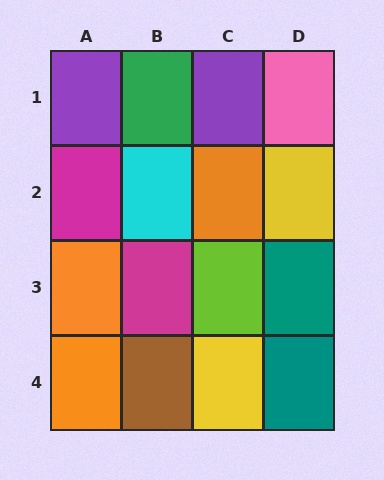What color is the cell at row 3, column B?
Magenta.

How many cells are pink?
1 cell is pink.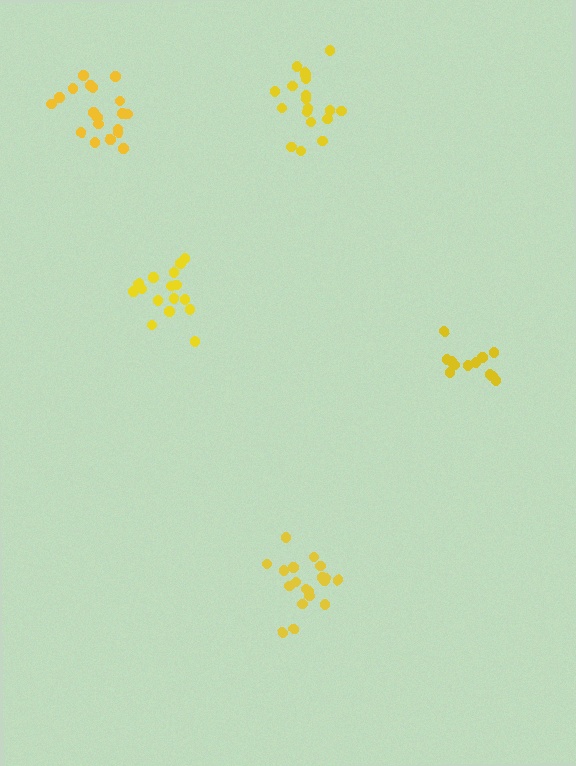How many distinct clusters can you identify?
There are 5 distinct clusters.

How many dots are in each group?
Group 1: 13 dots, Group 2: 16 dots, Group 3: 19 dots, Group 4: 19 dots, Group 5: 19 dots (86 total).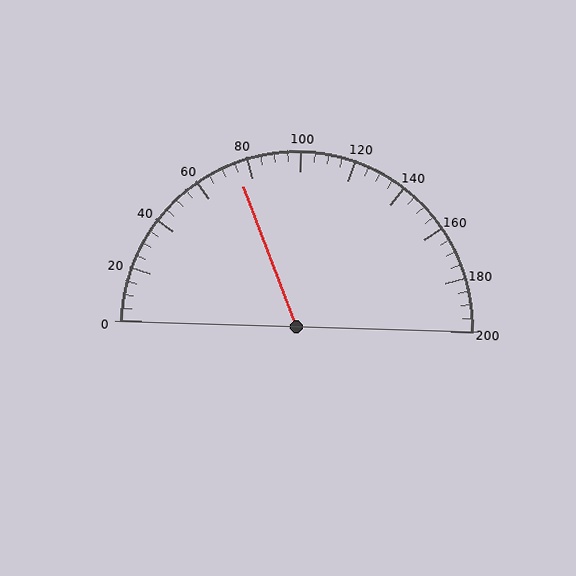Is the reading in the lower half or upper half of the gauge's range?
The reading is in the lower half of the range (0 to 200).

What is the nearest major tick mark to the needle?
The nearest major tick mark is 80.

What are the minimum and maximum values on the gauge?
The gauge ranges from 0 to 200.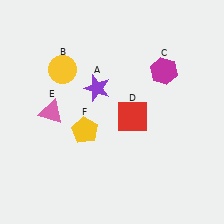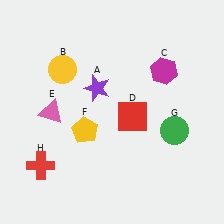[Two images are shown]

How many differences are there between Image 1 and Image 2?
There are 2 differences between the two images.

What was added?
A green circle (G), a red cross (H) were added in Image 2.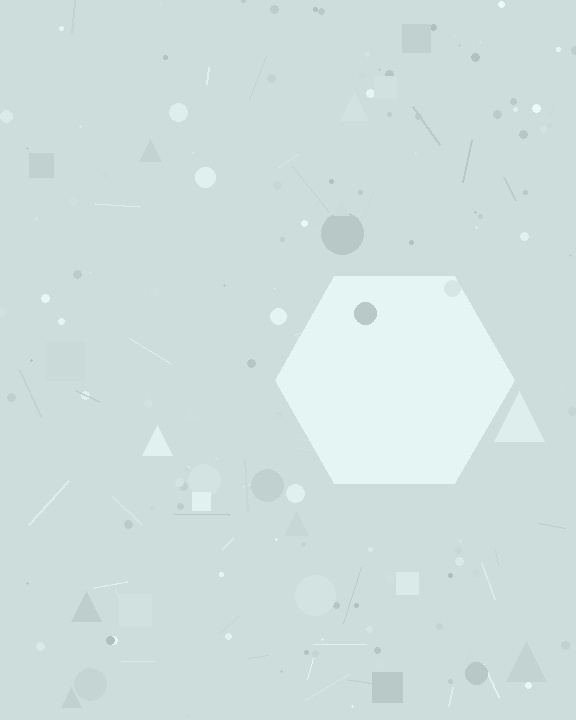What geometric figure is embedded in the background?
A hexagon is embedded in the background.